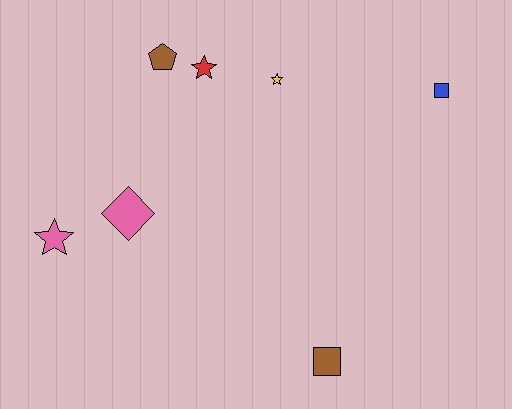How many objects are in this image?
There are 7 objects.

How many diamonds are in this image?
There is 1 diamond.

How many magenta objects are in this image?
There are no magenta objects.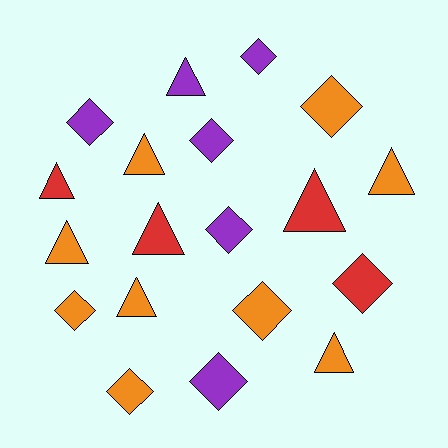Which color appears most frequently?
Orange, with 9 objects.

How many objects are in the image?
There are 19 objects.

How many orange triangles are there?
There are 5 orange triangles.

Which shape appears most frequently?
Diamond, with 10 objects.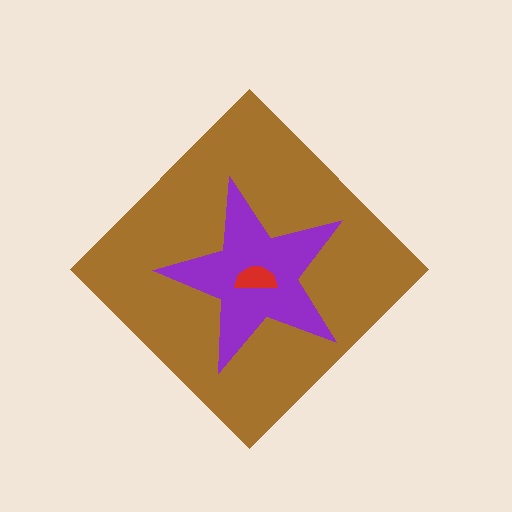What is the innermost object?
The red semicircle.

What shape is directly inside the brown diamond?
The purple star.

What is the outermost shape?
The brown diamond.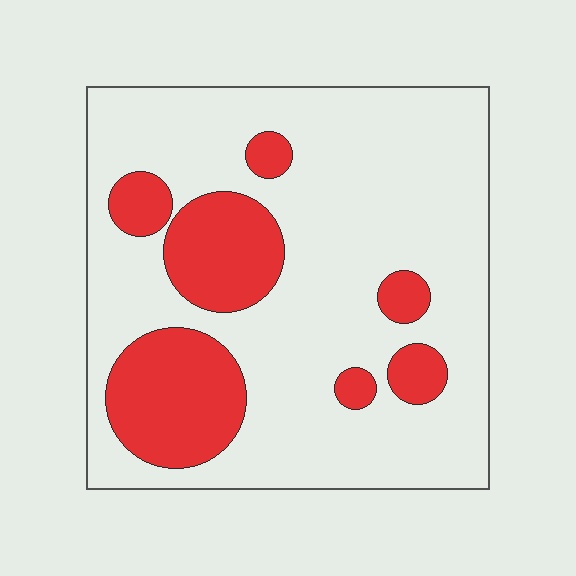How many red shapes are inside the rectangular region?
7.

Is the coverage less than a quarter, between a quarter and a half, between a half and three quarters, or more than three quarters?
Less than a quarter.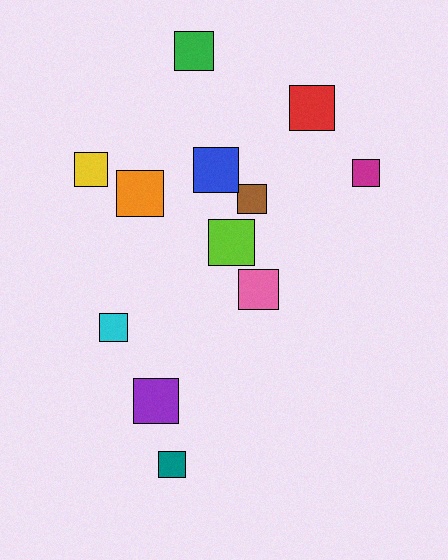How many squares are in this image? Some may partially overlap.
There are 12 squares.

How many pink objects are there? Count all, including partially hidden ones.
There is 1 pink object.